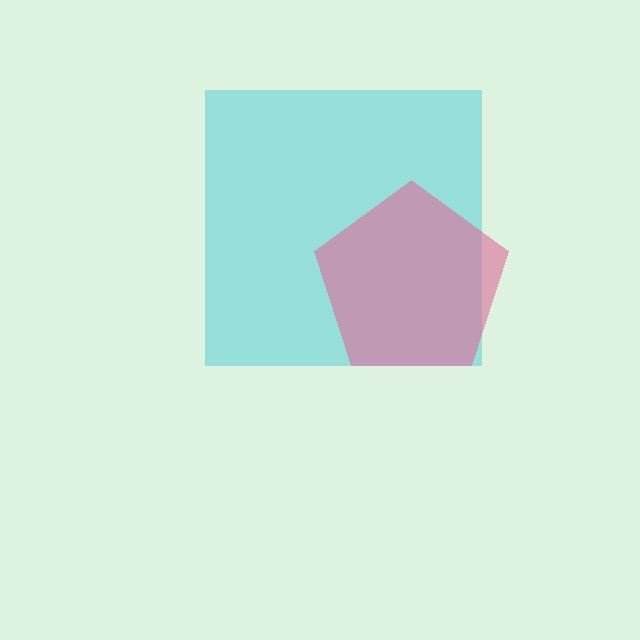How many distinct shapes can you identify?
There are 2 distinct shapes: a cyan square, a pink pentagon.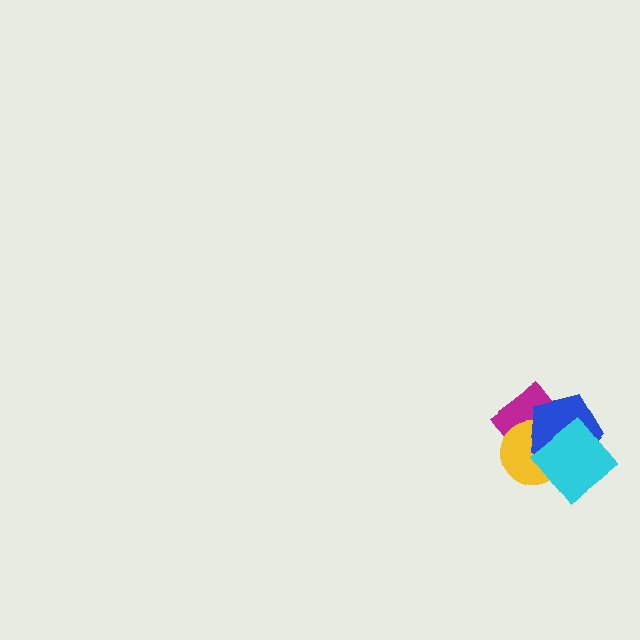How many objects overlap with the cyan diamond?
2 objects overlap with the cyan diamond.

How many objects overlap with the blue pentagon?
3 objects overlap with the blue pentagon.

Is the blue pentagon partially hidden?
Yes, it is partially covered by another shape.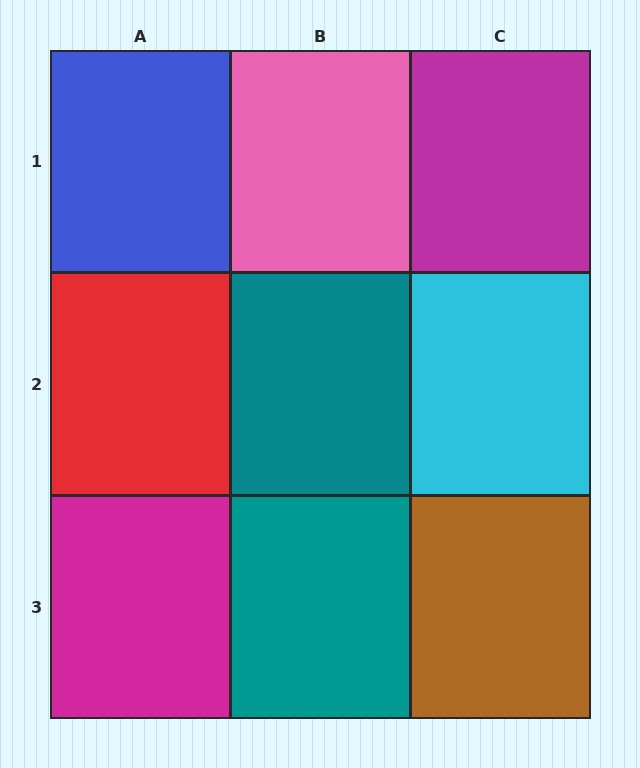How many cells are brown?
1 cell is brown.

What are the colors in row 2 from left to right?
Red, teal, cyan.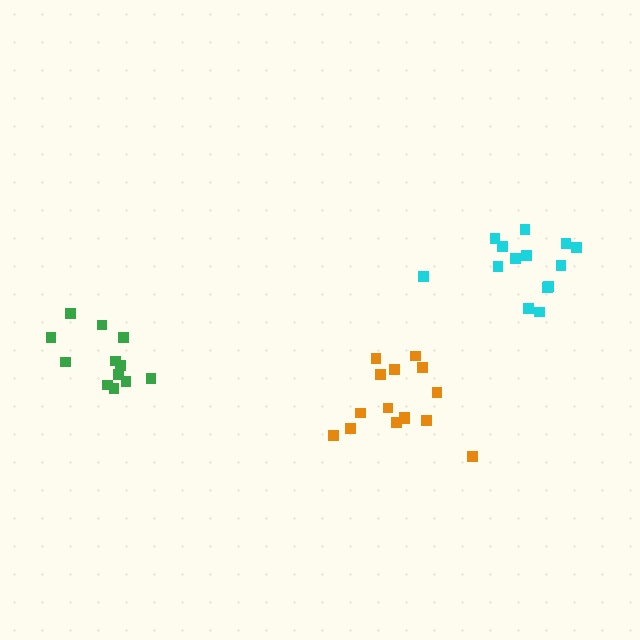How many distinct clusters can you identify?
There are 3 distinct clusters.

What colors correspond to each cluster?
The clusters are colored: orange, green, cyan.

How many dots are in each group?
Group 1: 15 dots, Group 2: 12 dots, Group 3: 14 dots (41 total).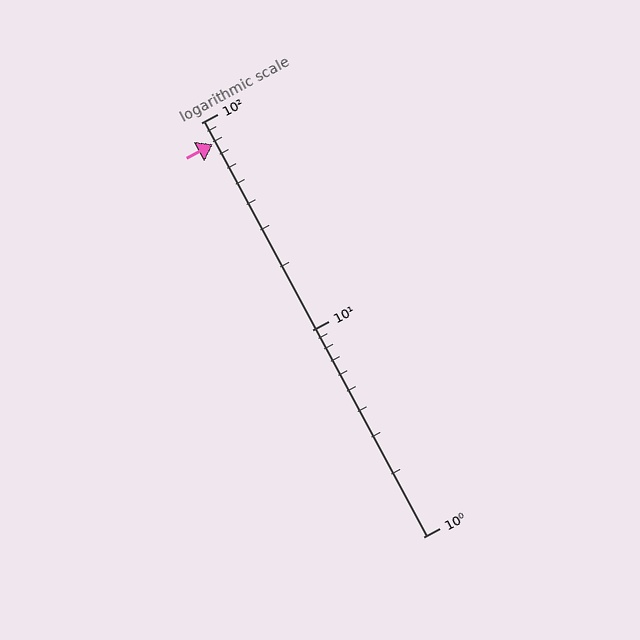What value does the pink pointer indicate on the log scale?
The pointer indicates approximately 79.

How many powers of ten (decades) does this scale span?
The scale spans 2 decades, from 1 to 100.